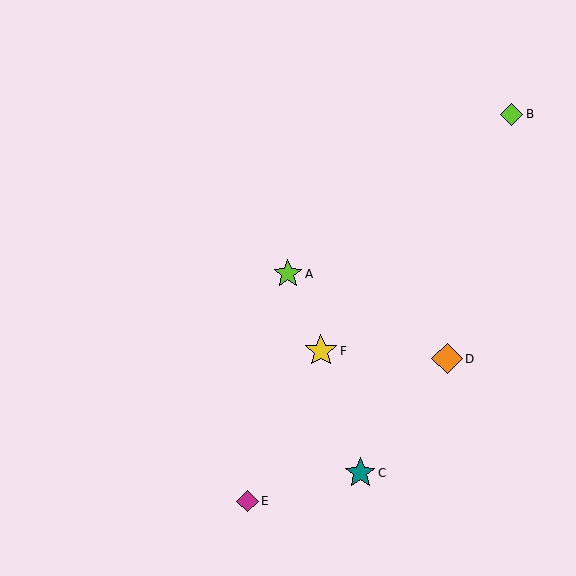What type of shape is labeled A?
Shape A is a lime star.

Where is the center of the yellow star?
The center of the yellow star is at (321, 351).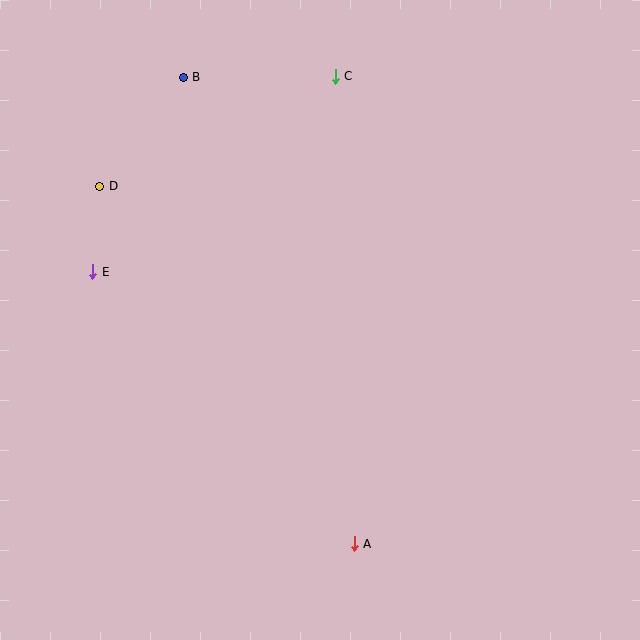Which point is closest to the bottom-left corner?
Point A is closest to the bottom-left corner.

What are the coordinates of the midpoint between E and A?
The midpoint between E and A is at (223, 408).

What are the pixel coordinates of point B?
Point B is at (183, 77).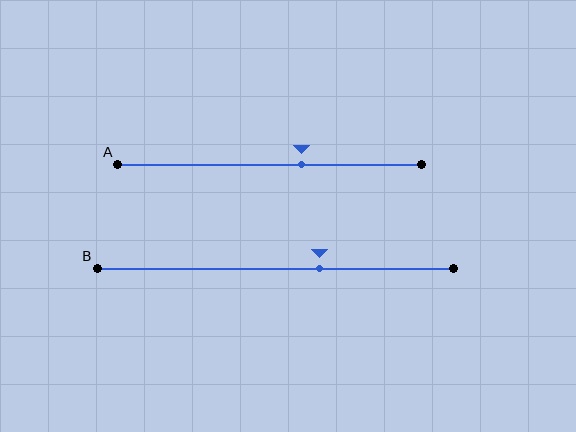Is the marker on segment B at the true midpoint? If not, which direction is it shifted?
No, the marker on segment B is shifted to the right by about 12% of the segment length.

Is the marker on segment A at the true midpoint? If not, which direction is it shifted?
No, the marker on segment A is shifted to the right by about 10% of the segment length.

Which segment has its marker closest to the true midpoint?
Segment A has its marker closest to the true midpoint.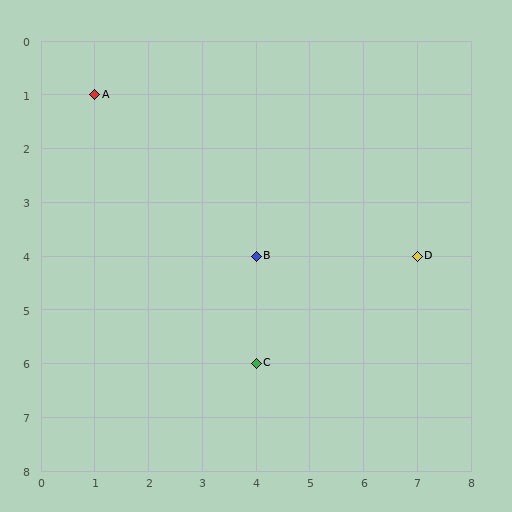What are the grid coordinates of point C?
Point C is at grid coordinates (4, 6).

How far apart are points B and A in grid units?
Points B and A are 3 columns and 3 rows apart (about 4.2 grid units diagonally).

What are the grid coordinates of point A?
Point A is at grid coordinates (1, 1).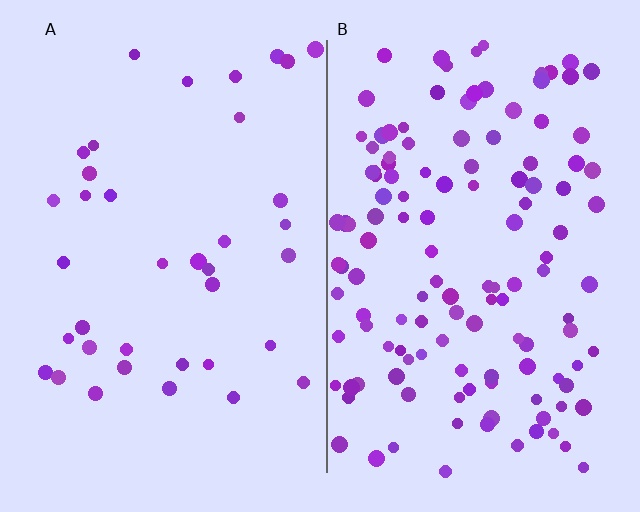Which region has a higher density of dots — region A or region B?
B (the right).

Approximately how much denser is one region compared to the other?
Approximately 3.6× — region B over region A.